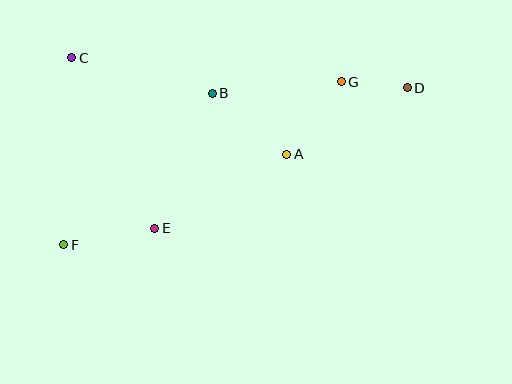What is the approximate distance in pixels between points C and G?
The distance between C and G is approximately 270 pixels.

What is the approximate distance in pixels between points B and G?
The distance between B and G is approximately 129 pixels.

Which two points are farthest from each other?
Points D and F are farthest from each other.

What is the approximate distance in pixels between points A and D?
The distance between A and D is approximately 137 pixels.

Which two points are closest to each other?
Points D and G are closest to each other.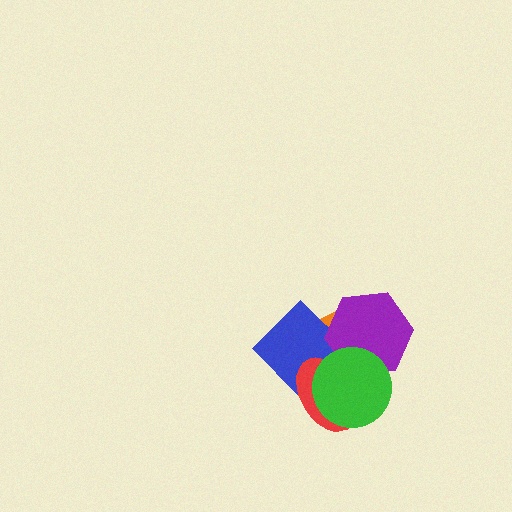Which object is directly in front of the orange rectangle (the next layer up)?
The blue diamond is directly in front of the orange rectangle.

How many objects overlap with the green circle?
4 objects overlap with the green circle.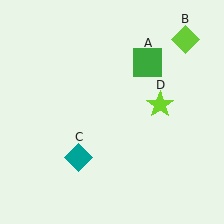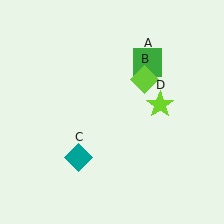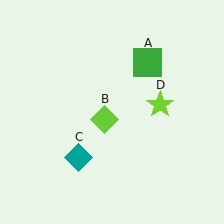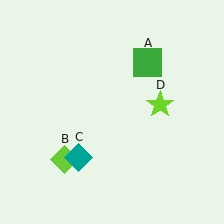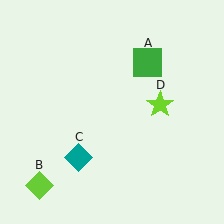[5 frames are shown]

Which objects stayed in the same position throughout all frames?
Green square (object A) and teal diamond (object C) and lime star (object D) remained stationary.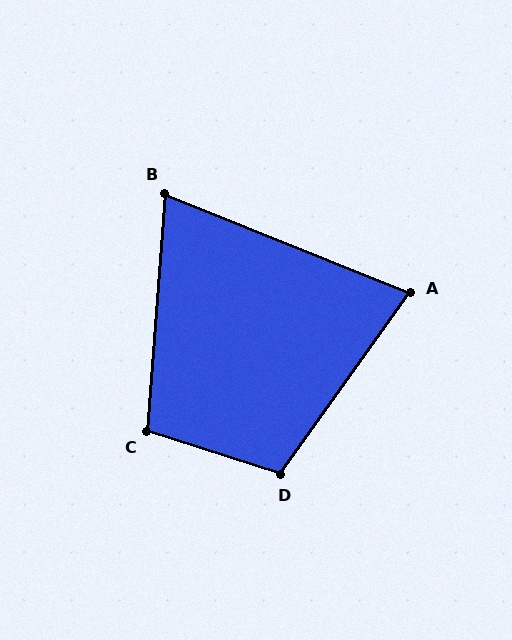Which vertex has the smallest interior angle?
B, at approximately 72 degrees.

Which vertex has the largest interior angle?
D, at approximately 108 degrees.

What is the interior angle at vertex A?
Approximately 77 degrees (acute).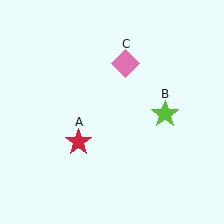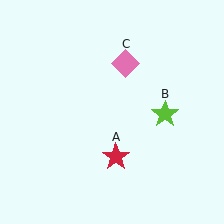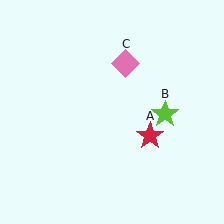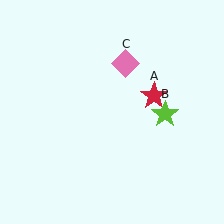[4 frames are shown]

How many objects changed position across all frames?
1 object changed position: red star (object A).